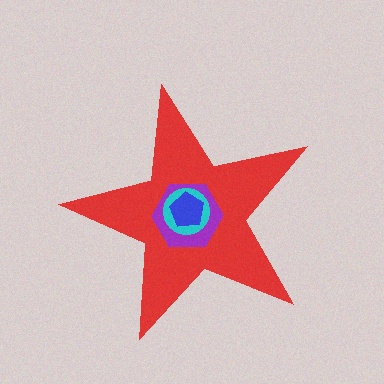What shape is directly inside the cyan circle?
The blue pentagon.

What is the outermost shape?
The red star.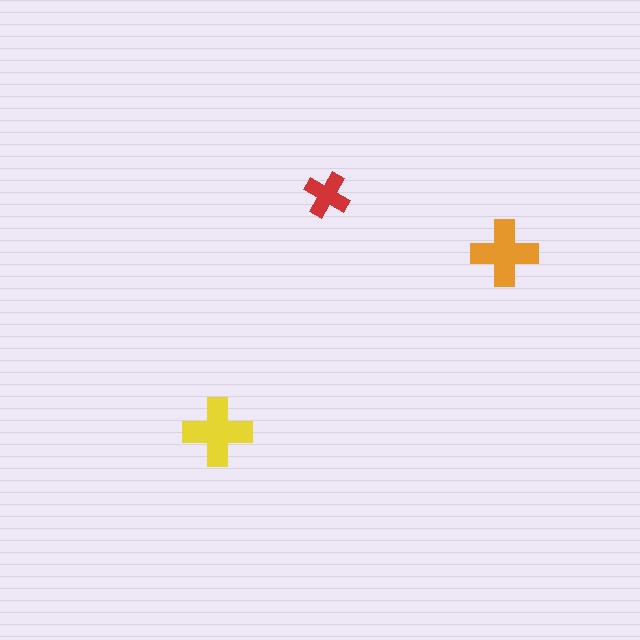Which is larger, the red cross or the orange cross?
The orange one.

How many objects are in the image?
There are 3 objects in the image.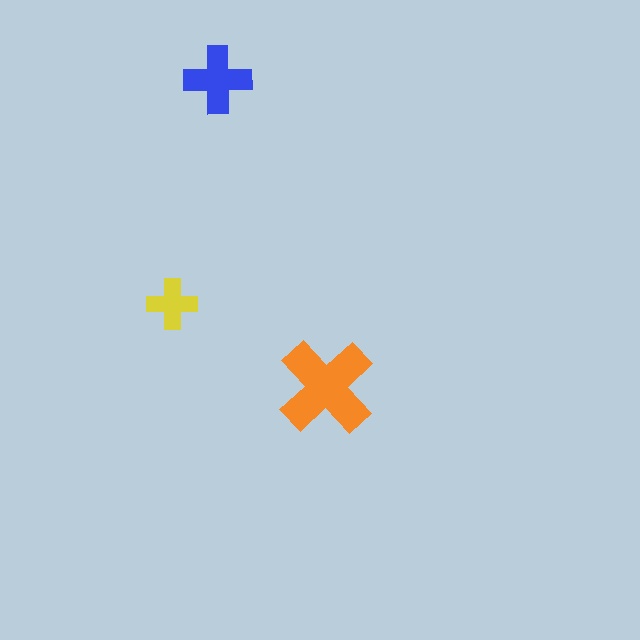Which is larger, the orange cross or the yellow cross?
The orange one.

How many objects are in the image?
There are 3 objects in the image.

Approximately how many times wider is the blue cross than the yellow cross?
About 1.5 times wider.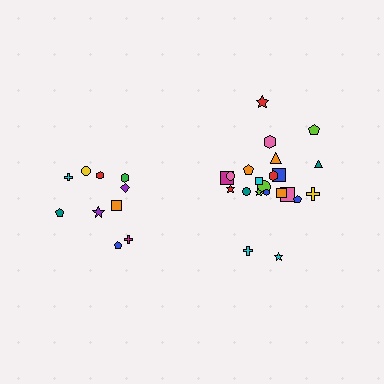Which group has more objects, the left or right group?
The right group.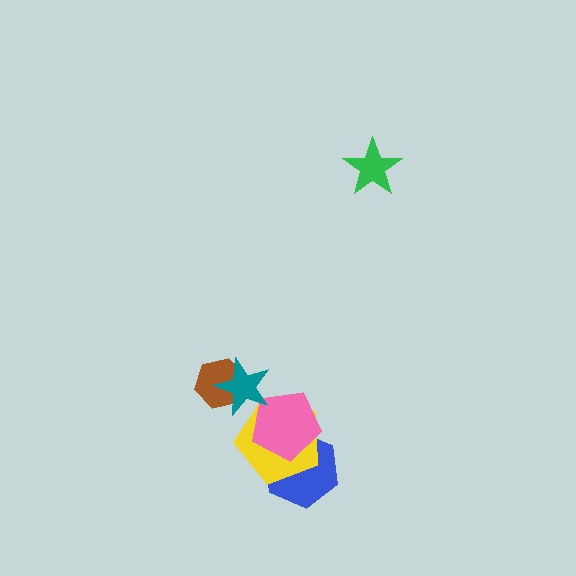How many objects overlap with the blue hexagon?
2 objects overlap with the blue hexagon.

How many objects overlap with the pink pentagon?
3 objects overlap with the pink pentagon.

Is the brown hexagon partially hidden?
Yes, it is partially covered by another shape.